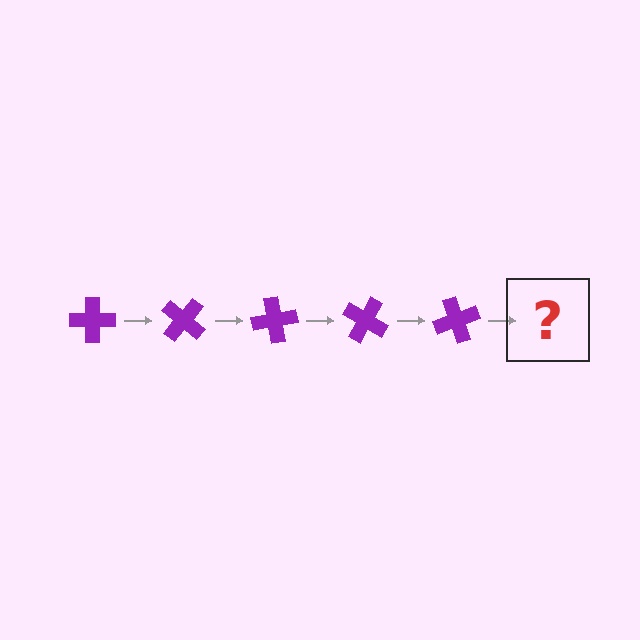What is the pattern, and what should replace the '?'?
The pattern is that the cross rotates 40 degrees each step. The '?' should be a purple cross rotated 200 degrees.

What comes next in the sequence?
The next element should be a purple cross rotated 200 degrees.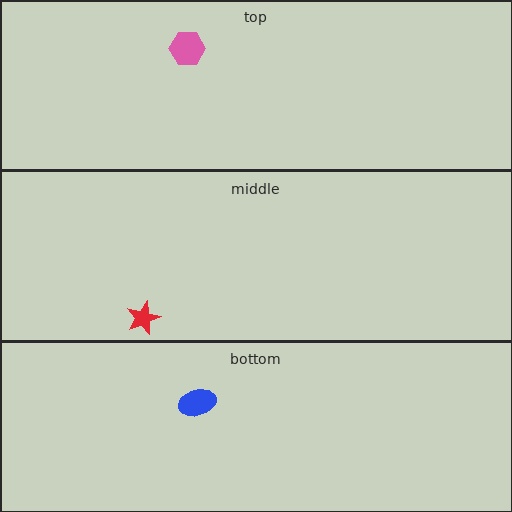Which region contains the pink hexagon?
The top region.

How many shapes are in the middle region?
1.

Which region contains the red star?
The middle region.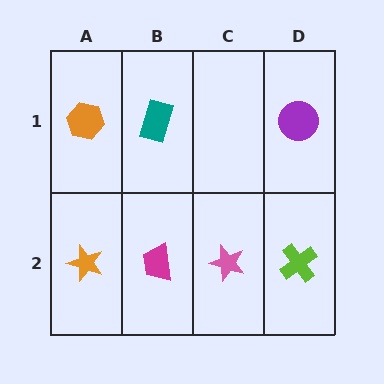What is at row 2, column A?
An orange star.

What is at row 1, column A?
An orange hexagon.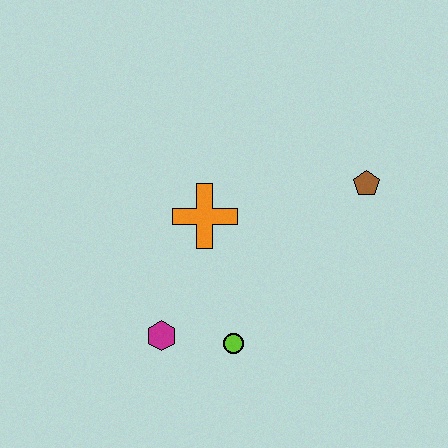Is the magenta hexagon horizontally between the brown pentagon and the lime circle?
No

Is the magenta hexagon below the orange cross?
Yes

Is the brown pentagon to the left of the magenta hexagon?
No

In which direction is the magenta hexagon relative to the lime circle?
The magenta hexagon is to the left of the lime circle.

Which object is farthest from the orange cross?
The brown pentagon is farthest from the orange cross.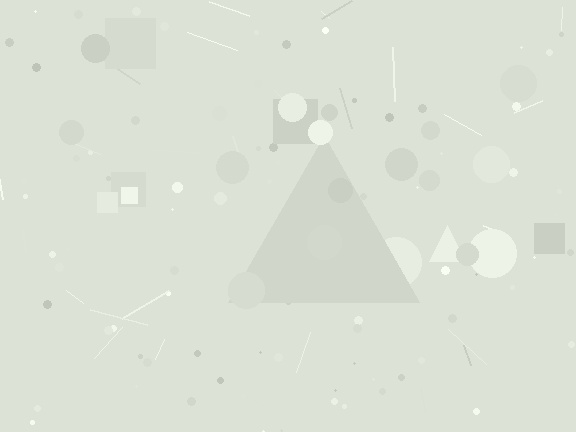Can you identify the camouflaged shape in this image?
The camouflaged shape is a triangle.